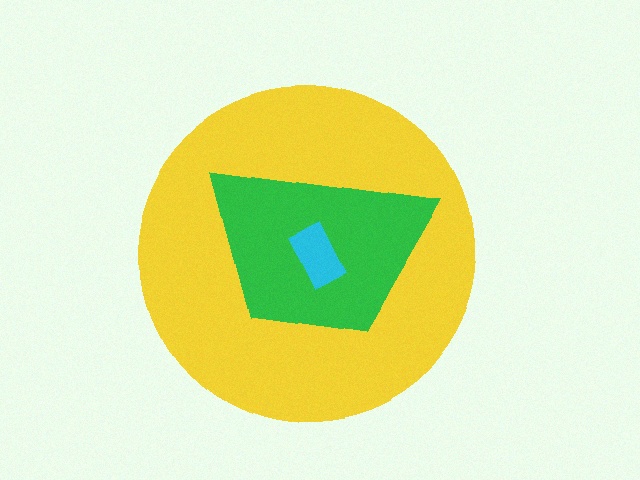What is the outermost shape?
The yellow circle.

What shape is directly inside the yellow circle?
The green trapezoid.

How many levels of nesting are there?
3.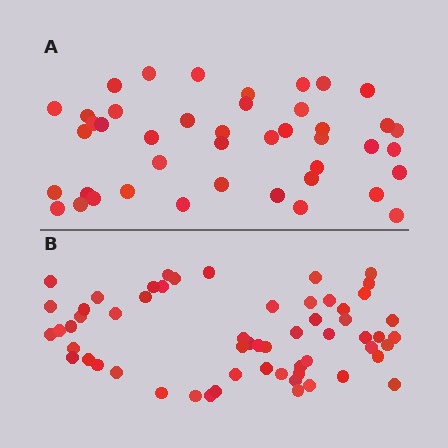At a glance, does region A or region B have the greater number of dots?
Region B (the bottom region) has more dots.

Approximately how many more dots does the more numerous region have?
Region B has approximately 15 more dots than region A.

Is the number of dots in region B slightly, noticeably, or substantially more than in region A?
Region B has noticeably more, but not dramatically so. The ratio is roughly 1.4 to 1.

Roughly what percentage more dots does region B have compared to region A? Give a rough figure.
About 35% more.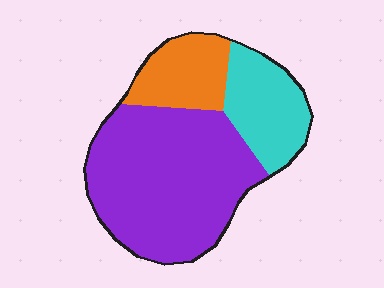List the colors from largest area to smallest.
From largest to smallest: purple, cyan, orange.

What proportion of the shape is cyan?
Cyan covers 22% of the shape.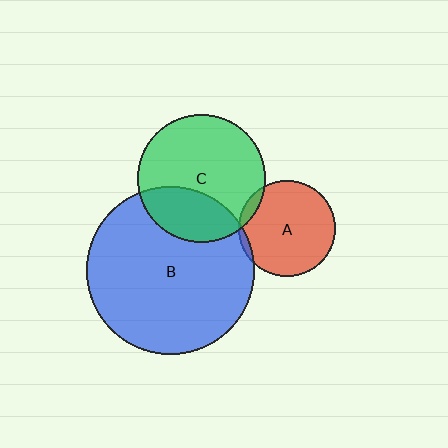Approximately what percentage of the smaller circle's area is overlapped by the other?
Approximately 5%.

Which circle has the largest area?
Circle B (blue).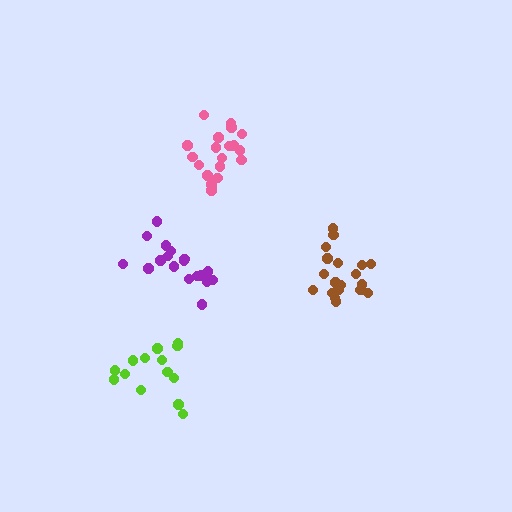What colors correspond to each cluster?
The clusters are colored: purple, pink, lime, brown.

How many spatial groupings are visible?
There are 4 spatial groupings.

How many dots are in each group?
Group 1: 19 dots, Group 2: 20 dots, Group 3: 14 dots, Group 4: 19 dots (72 total).